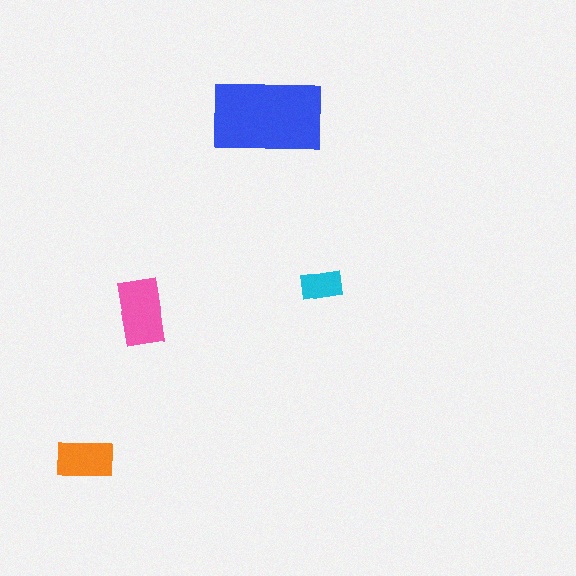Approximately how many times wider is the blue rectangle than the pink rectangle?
About 1.5 times wider.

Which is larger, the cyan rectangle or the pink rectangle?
The pink one.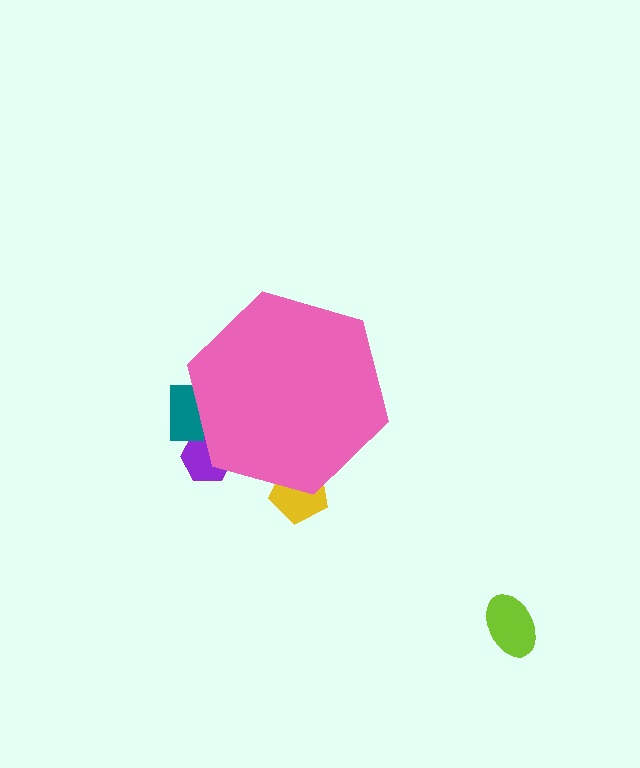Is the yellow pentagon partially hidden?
Yes, the yellow pentagon is partially hidden behind the pink hexagon.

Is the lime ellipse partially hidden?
No, the lime ellipse is fully visible.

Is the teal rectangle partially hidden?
Yes, the teal rectangle is partially hidden behind the pink hexagon.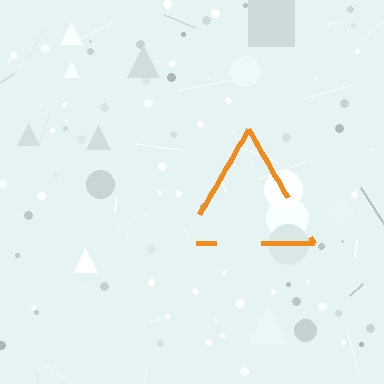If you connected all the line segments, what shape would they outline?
They would outline a triangle.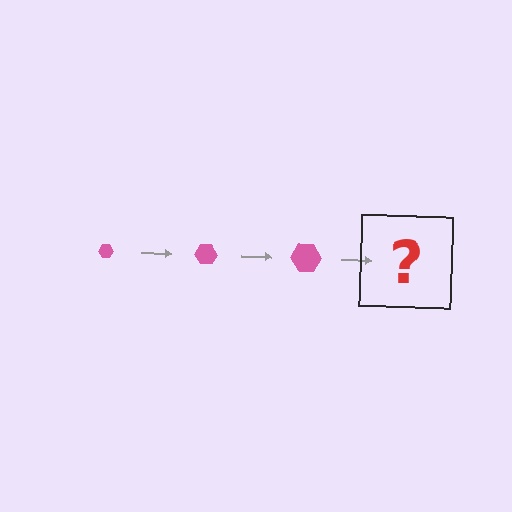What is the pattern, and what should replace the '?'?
The pattern is that the hexagon gets progressively larger each step. The '?' should be a pink hexagon, larger than the previous one.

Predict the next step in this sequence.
The next step is a pink hexagon, larger than the previous one.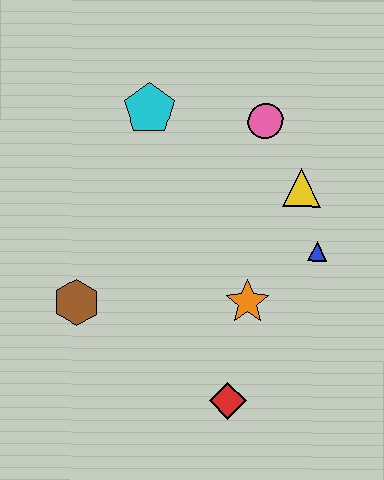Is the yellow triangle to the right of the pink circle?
Yes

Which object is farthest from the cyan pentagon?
The red diamond is farthest from the cyan pentagon.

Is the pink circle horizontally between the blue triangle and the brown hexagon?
Yes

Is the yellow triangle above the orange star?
Yes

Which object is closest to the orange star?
The blue triangle is closest to the orange star.